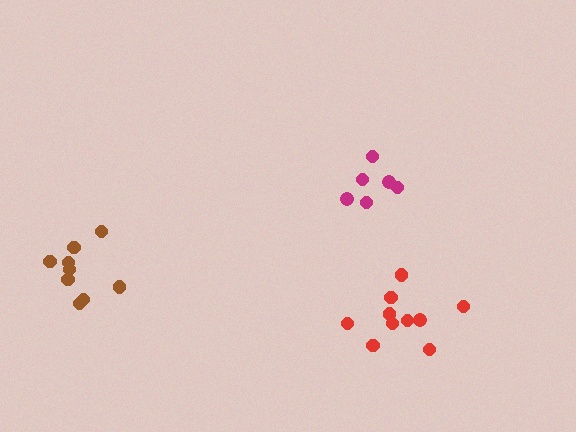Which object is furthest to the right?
The red cluster is rightmost.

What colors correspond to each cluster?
The clusters are colored: brown, magenta, red.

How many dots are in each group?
Group 1: 9 dots, Group 2: 6 dots, Group 3: 10 dots (25 total).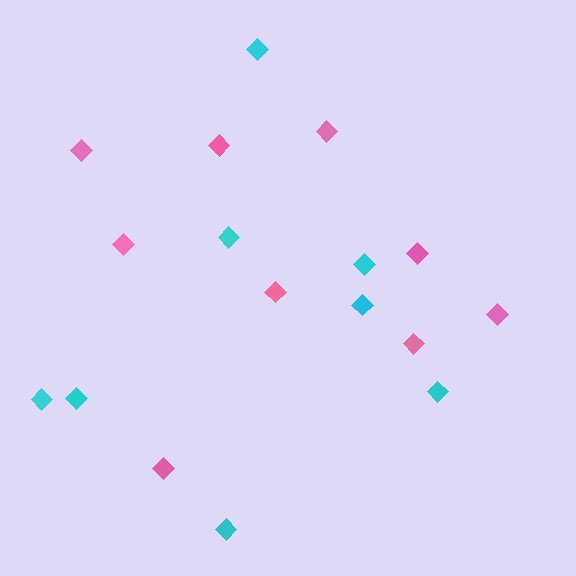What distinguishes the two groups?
There are 2 groups: one group of pink diamonds (9) and one group of cyan diamonds (8).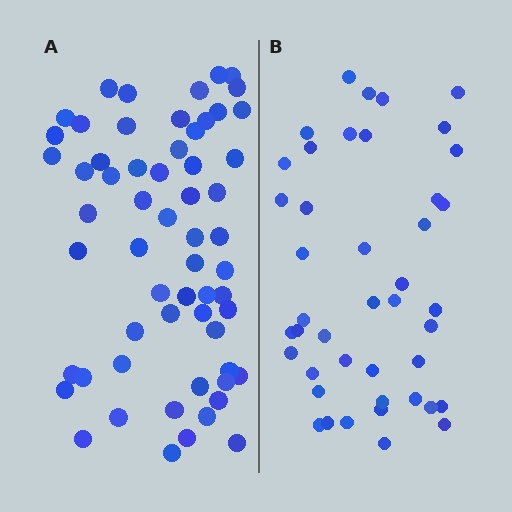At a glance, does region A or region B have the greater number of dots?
Region A (the left region) has more dots.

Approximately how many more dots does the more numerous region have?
Region A has approximately 15 more dots than region B.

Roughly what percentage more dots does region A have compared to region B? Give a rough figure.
About 40% more.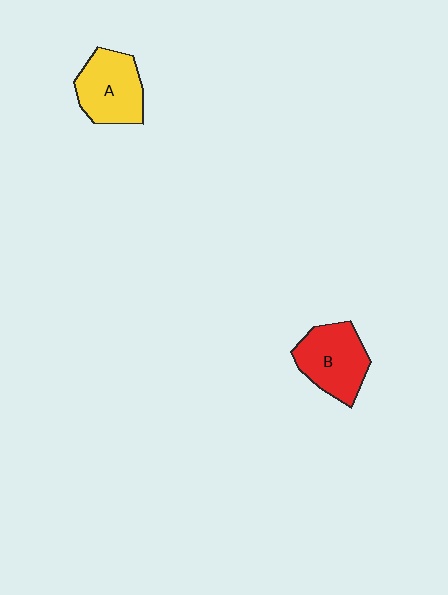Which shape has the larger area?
Shape B (red).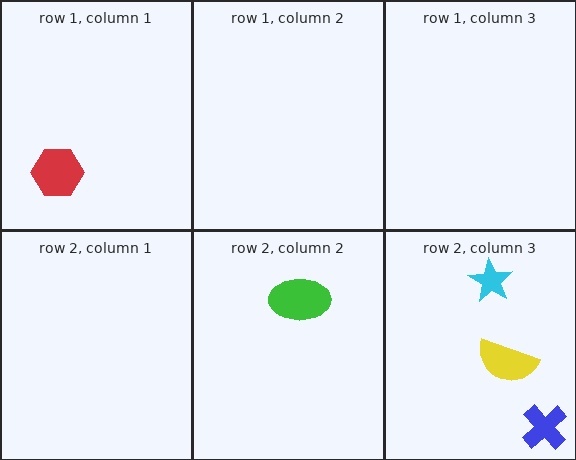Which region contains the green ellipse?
The row 2, column 2 region.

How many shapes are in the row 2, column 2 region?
1.